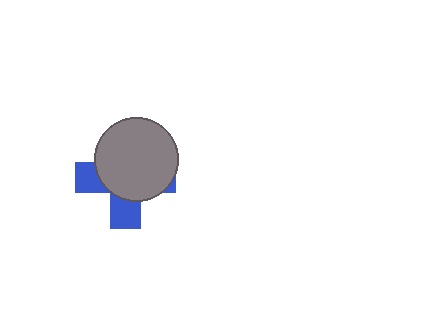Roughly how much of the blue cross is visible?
A small part of it is visible (roughly 34%).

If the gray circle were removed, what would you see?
You would see the complete blue cross.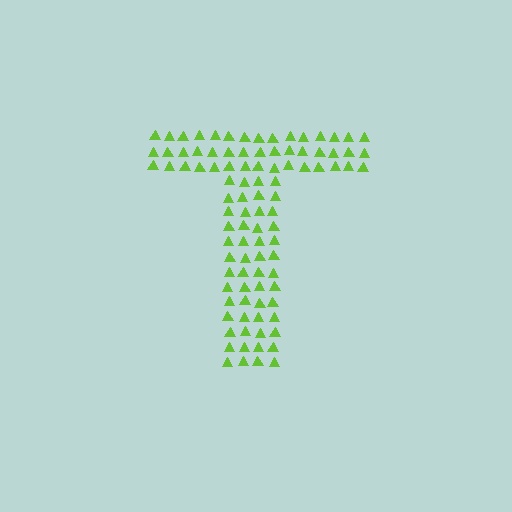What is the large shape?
The large shape is the letter T.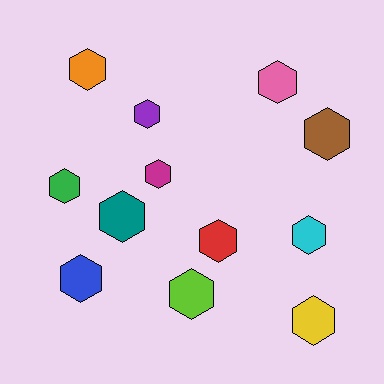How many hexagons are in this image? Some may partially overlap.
There are 12 hexagons.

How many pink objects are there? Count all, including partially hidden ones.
There is 1 pink object.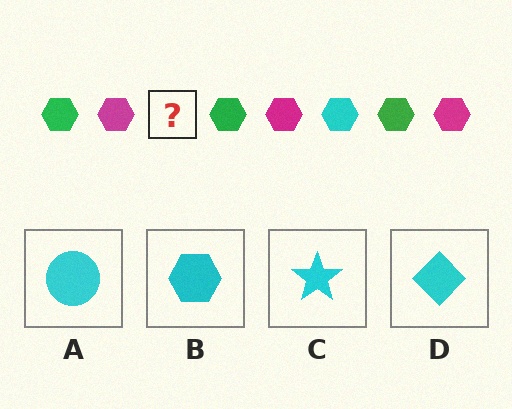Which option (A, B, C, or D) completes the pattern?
B.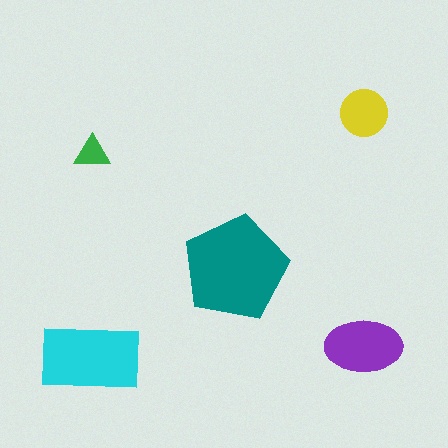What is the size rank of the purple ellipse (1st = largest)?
3rd.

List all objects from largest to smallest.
The teal pentagon, the cyan rectangle, the purple ellipse, the yellow circle, the green triangle.